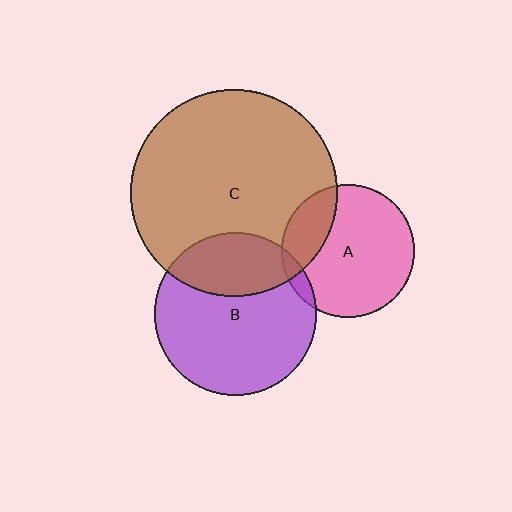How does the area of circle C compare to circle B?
Approximately 1.6 times.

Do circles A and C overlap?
Yes.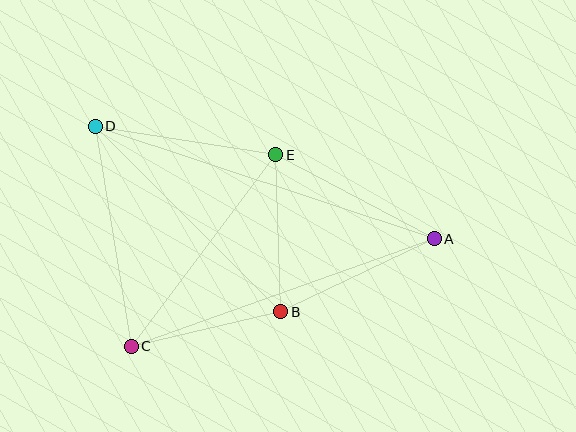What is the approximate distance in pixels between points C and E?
The distance between C and E is approximately 240 pixels.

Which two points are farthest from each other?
Points A and D are farthest from each other.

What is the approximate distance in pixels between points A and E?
The distance between A and E is approximately 179 pixels.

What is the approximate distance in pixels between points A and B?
The distance between A and B is approximately 170 pixels.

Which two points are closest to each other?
Points B and C are closest to each other.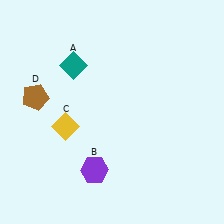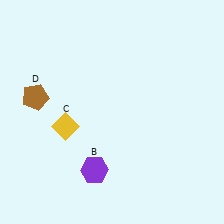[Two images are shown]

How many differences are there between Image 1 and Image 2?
There is 1 difference between the two images.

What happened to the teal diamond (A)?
The teal diamond (A) was removed in Image 2. It was in the top-left area of Image 1.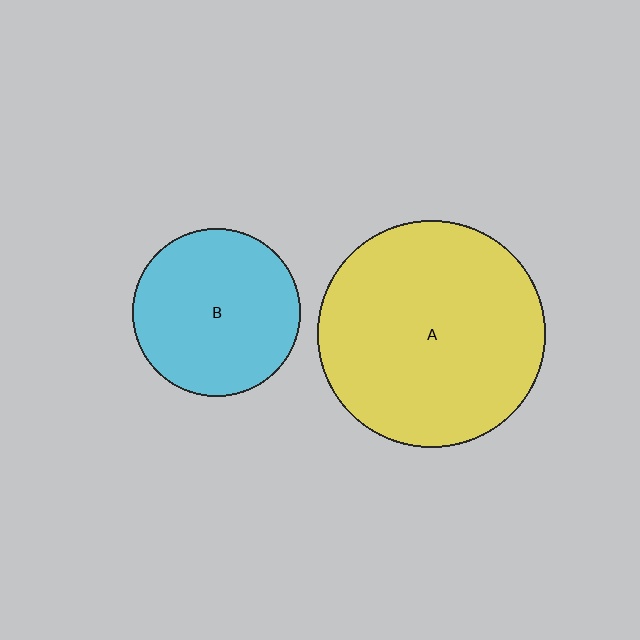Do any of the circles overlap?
No, none of the circles overlap.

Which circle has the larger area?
Circle A (yellow).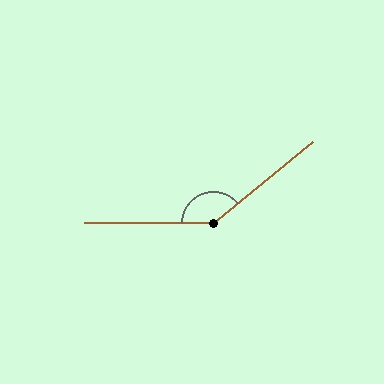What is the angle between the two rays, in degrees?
Approximately 140 degrees.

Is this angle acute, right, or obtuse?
It is obtuse.